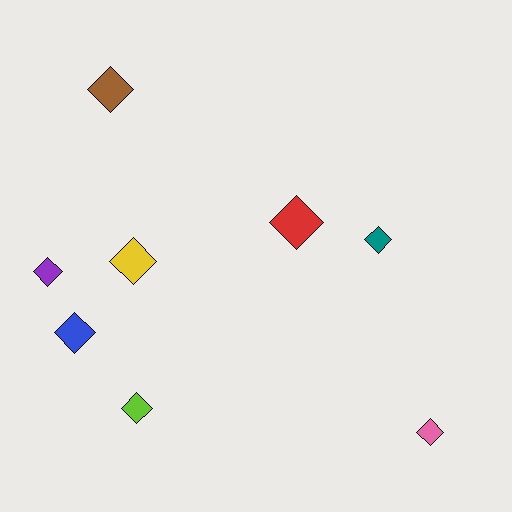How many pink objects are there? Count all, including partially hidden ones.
There is 1 pink object.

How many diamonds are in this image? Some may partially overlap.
There are 8 diamonds.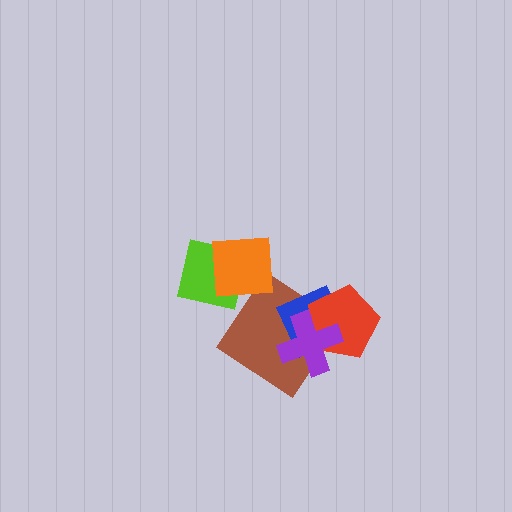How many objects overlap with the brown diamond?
3 objects overlap with the brown diamond.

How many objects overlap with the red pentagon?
3 objects overlap with the red pentagon.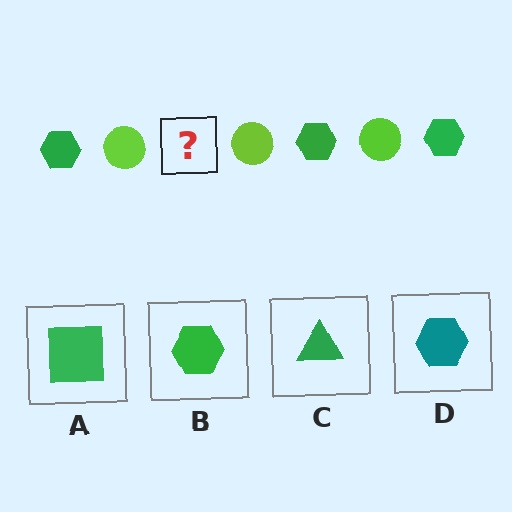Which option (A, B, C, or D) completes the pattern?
B.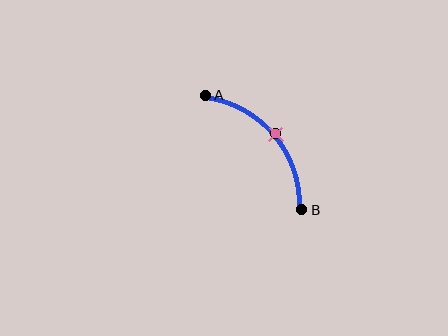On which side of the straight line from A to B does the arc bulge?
The arc bulges above and to the right of the straight line connecting A and B.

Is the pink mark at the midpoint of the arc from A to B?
Yes. The pink mark lies on the arc at equal arc-length from both A and B — it is the arc midpoint.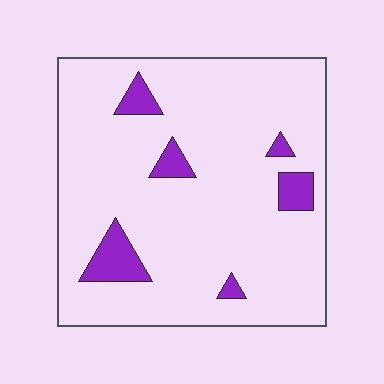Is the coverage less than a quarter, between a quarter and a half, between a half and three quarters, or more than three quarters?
Less than a quarter.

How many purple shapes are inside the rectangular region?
6.